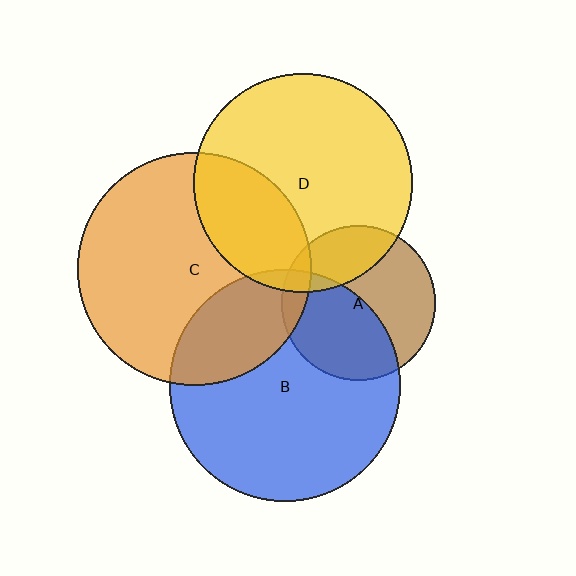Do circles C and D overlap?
Yes.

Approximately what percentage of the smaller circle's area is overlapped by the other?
Approximately 30%.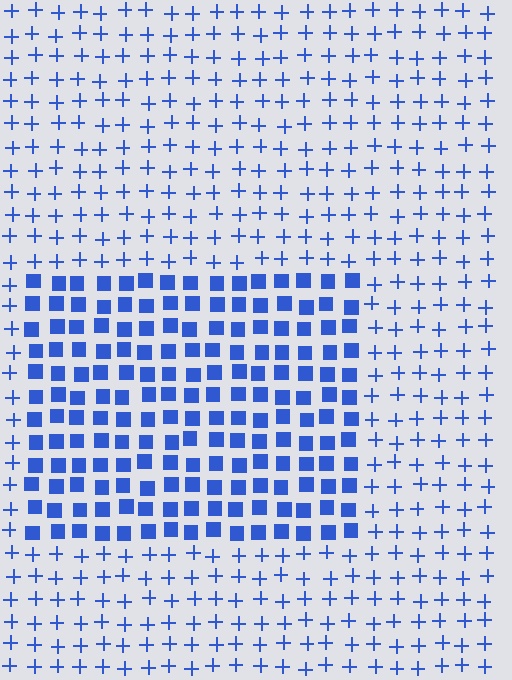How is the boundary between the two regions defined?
The boundary is defined by a change in element shape: squares inside vs. plus signs outside. All elements share the same color and spacing.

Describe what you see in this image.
The image is filled with small blue elements arranged in a uniform grid. A rectangle-shaped region contains squares, while the surrounding area contains plus signs. The boundary is defined purely by the change in element shape.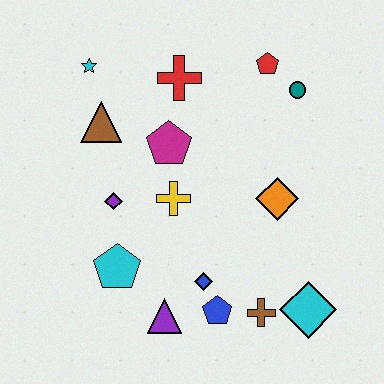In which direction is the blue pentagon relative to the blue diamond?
The blue pentagon is below the blue diamond.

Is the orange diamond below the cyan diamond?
No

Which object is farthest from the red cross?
The cyan diamond is farthest from the red cross.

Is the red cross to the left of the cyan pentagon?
No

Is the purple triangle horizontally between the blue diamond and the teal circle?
No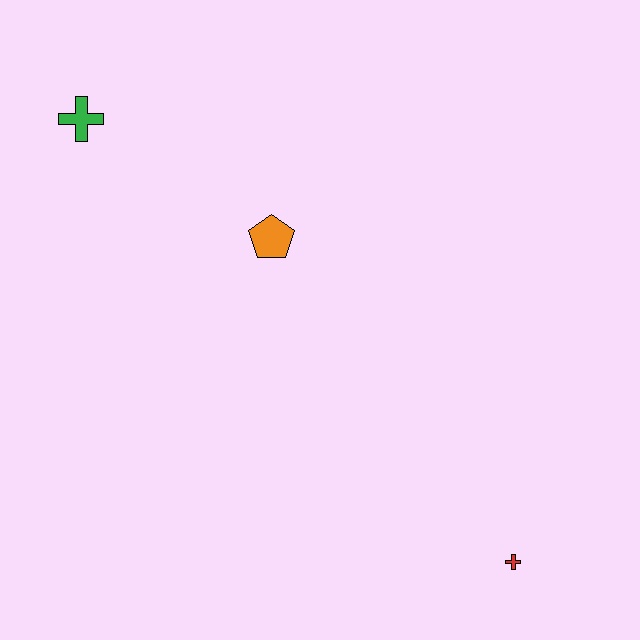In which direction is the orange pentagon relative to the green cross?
The orange pentagon is to the right of the green cross.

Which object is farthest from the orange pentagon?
The red cross is farthest from the orange pentagon.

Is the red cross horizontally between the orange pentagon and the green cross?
No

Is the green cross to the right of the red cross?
No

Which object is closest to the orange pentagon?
The green cross is closest to the orange pentagon.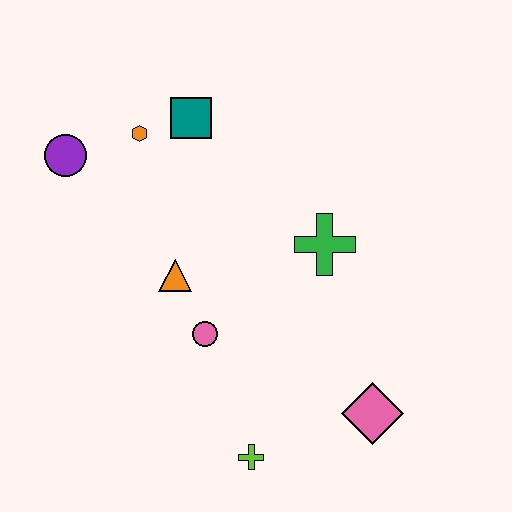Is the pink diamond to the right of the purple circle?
Yes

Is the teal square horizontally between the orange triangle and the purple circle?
No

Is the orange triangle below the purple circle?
Yes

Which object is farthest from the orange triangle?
The pink diamond is farthest from the orange triangle.